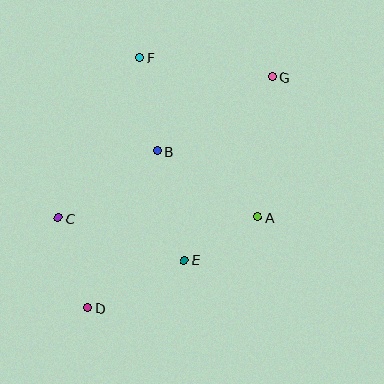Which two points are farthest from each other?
Points D and G are farthest from each other.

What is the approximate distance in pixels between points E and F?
The distance between E and F is approximately 207 pixels.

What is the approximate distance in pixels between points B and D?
The distance between B and D is approximately 171 pixels.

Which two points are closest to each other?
Points A and E are closest to each other.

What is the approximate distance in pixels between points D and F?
The distance between D and F is approximately 256 pixels.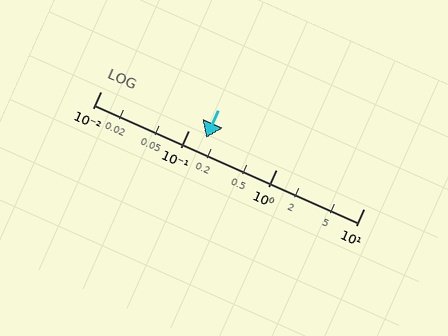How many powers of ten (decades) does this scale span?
The scale spans 3 decades, from 0.01 to 10.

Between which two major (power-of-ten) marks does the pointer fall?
The pointer is between 0.1 and 1.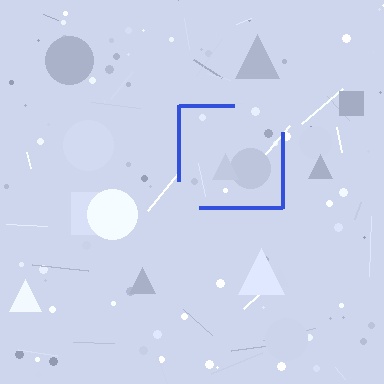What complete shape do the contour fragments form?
The contour fragments form a square.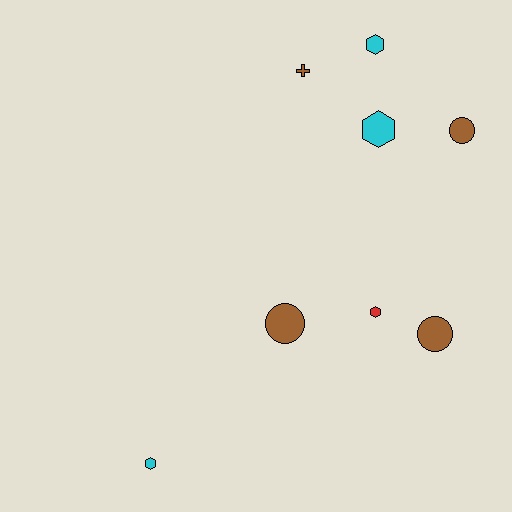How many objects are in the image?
There are 8 objects.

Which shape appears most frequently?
Hexagon, with 4 objects.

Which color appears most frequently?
Brown, with 4 objects.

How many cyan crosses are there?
There are no cyan crosses.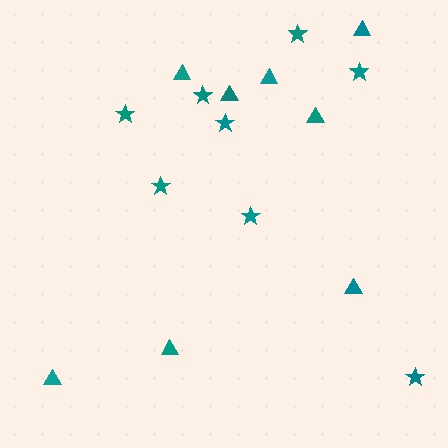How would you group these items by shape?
There are 2 groups: one group of triangles (8) and one group of stars (8).